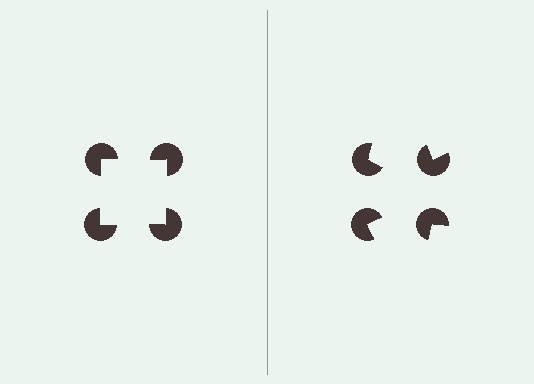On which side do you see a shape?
An illusory square appears on the left side. On the right side the wedge cuts are rotated, so no coherent shape forms.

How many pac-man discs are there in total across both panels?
8 — 4 on each side.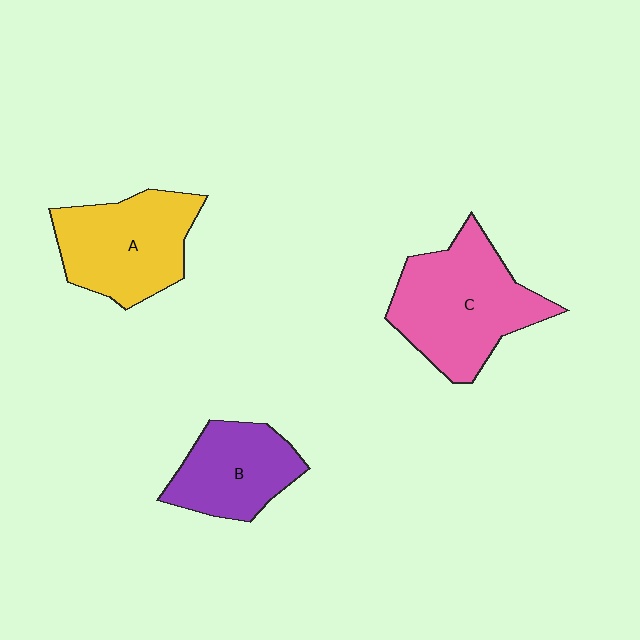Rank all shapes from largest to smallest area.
From largest to smallest: C (pink), A (yellow), B (purple).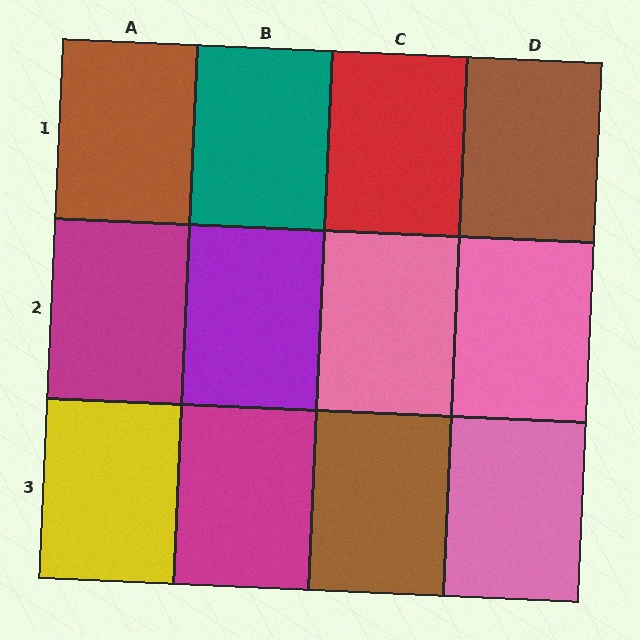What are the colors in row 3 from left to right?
Yellow, magenta, brown, pink.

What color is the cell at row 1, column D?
Brown.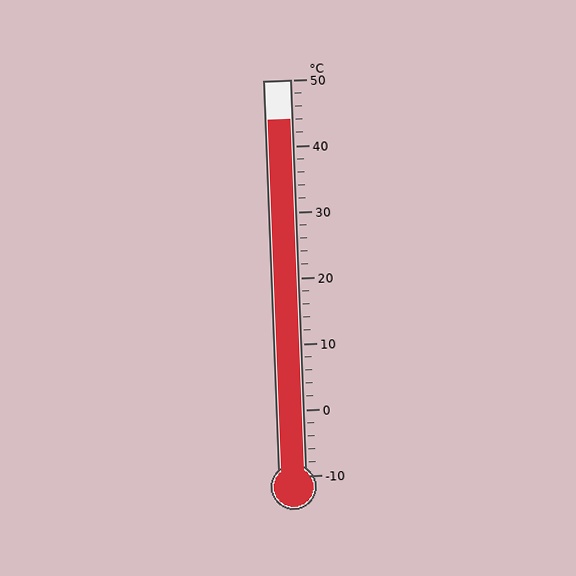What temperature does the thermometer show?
The thermometer shows approximately 44°C.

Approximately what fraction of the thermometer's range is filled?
The thermometer is filled to approximately 90% of its range.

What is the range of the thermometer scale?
The thermometer scale ranges from -10°C to 50°C.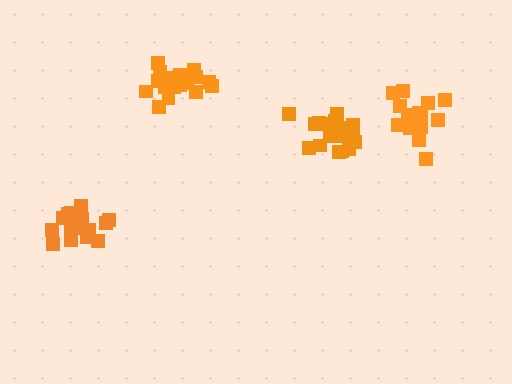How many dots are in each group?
Group 1: 20 dots, Group 2: 21 dots, Group 3: 18 dots, Group 4: 17 dots (76 total).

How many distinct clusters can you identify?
There are 4 distinct clusters.